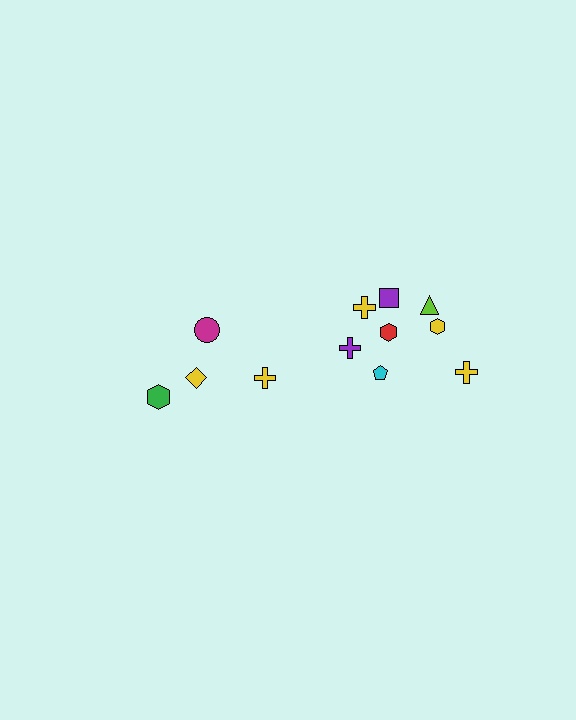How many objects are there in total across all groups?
There are 12 objects.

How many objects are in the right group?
There are 8 objects.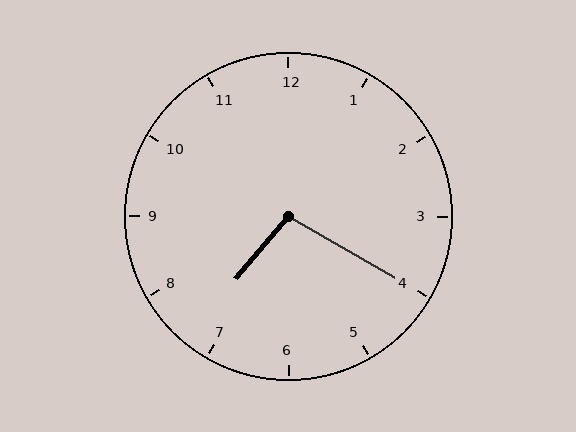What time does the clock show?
7:20.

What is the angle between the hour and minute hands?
Approximately 100 degrees.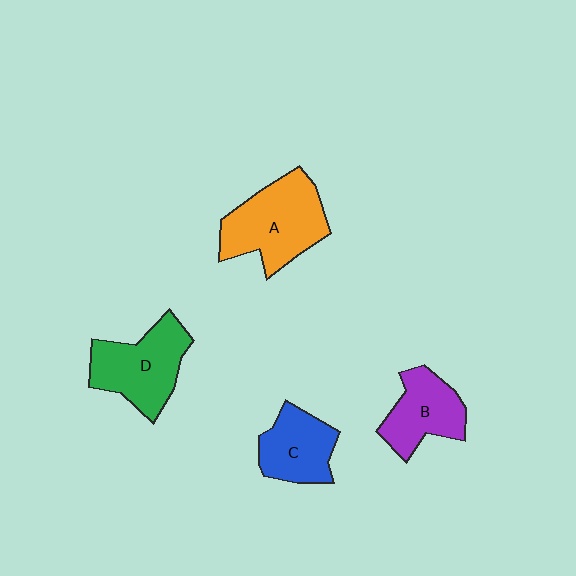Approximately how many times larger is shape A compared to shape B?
Approximately 1.5 times.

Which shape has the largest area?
Shape A (orange).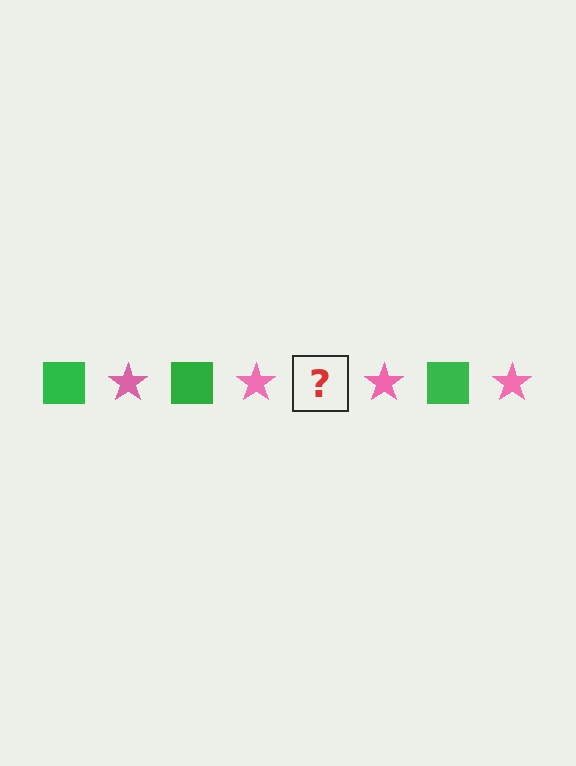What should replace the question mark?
The question mark should be replaced with a green square.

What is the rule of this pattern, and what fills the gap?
The rule is that the pattern alternates between green square and pink star. The gap should be filled with a green square.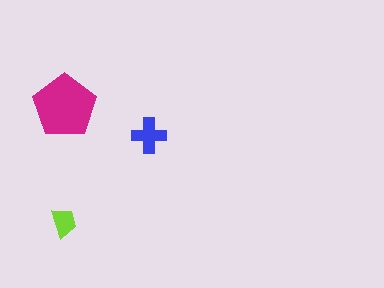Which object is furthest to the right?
The blue cross is rightmost.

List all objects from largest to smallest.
The magenta pentagon, the blue cross, the lime trapezoid.